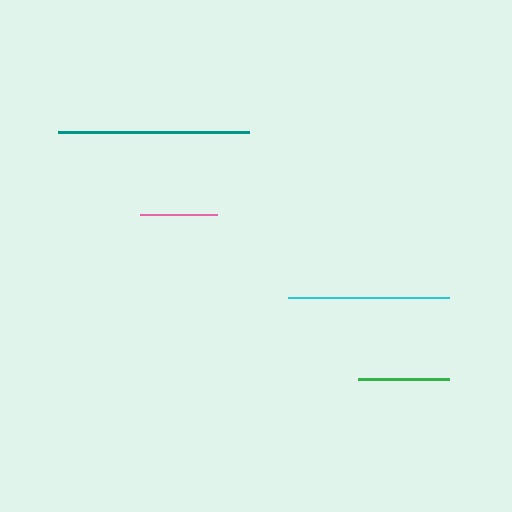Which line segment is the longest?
The teal line is the longest at approximately 192 pixels.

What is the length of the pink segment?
The pink segment is approximately 77 pixels long.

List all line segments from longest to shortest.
From longest to shortest: teal, cyan, green, pink.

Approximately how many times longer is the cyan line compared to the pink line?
The cyan line is approximately 2.1 times the length of the pink line.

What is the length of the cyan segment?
The cyan segment is approximately 162 pixels long.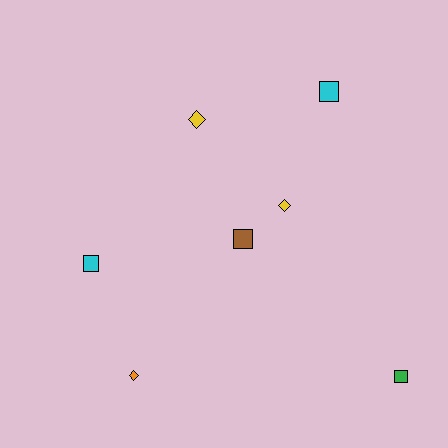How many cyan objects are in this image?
There are 2 cyan objects.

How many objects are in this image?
There are 7 objects.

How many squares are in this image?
There are 4 squares.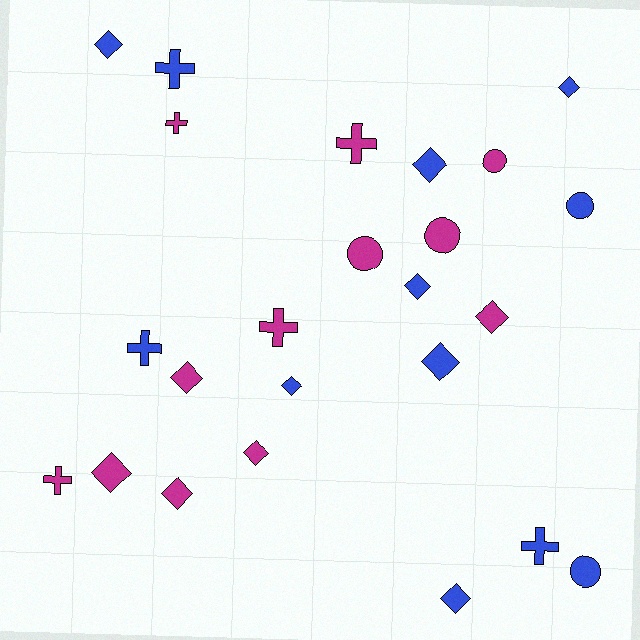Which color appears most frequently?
Magenta, with 12 objects.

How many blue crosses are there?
There are 3 blue crosses.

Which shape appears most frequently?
Diamond, with 12 objects.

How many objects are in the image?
There are 24 objects.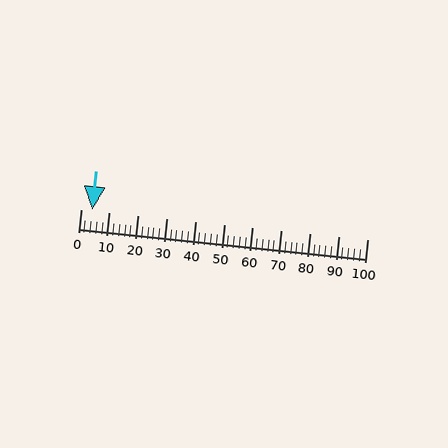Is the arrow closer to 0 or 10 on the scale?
The arrow is closer to 0.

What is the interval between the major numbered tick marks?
The major tick marks are spaced 10 units apart.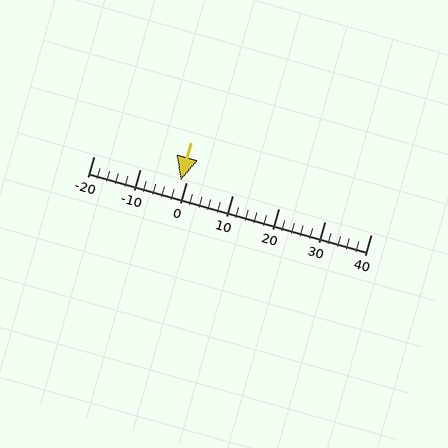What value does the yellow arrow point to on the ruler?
The yellow arrow points to approximately -1.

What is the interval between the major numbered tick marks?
The major tick marks are spaced 10 units apart.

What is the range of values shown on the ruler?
The ruler shows values from -20 to 40.